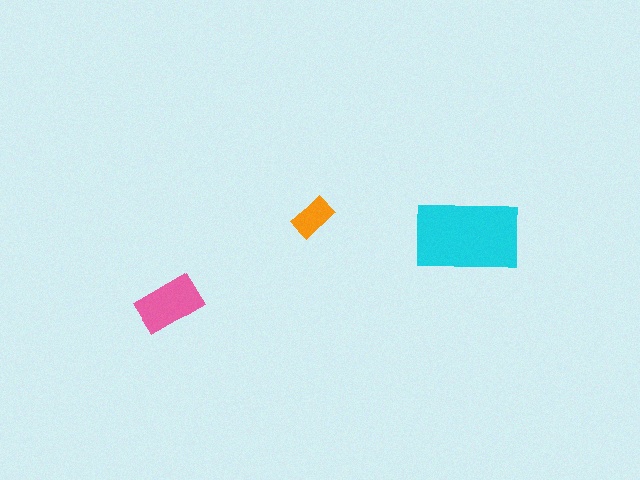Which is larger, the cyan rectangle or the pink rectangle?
The cyan one.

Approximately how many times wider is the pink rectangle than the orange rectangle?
About 1.5 times wider.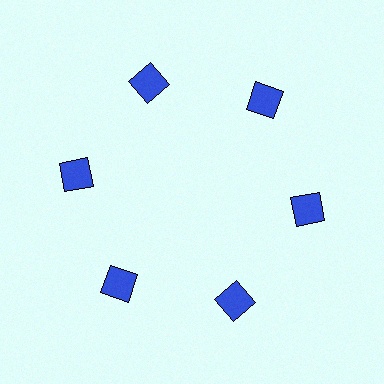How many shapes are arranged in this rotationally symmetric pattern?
There are 6 shapes, arranged in 6 groups of 1.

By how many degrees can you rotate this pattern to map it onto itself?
The pattern maps onto itself every 60 degrees of rotation.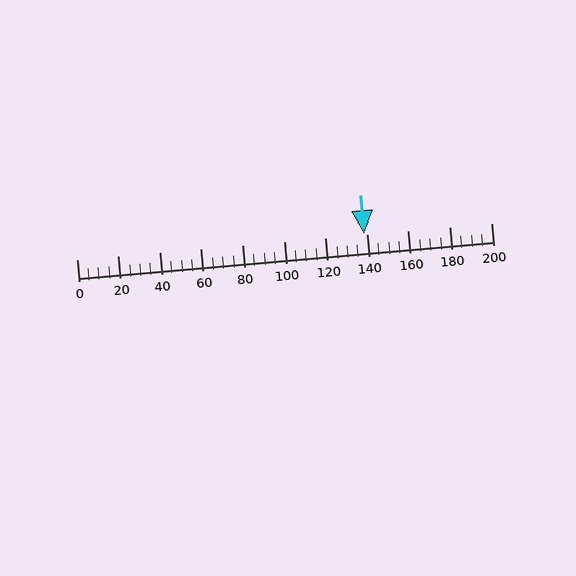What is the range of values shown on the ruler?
The ruler shows values from 0 to 200.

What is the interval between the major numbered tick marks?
The major tick marks are spaced 20 units apart.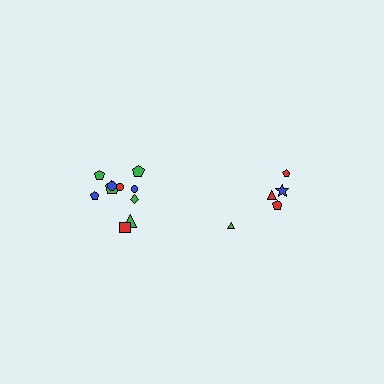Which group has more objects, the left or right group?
The left group.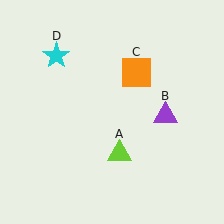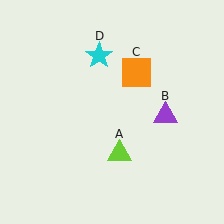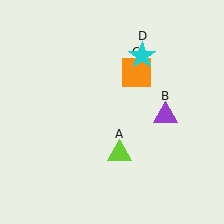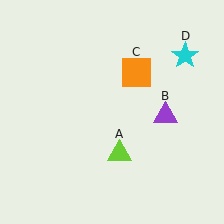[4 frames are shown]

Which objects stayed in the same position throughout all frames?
Lime triangle (object A) and purple triangle (object B) and orange square (object C) remained stationary.